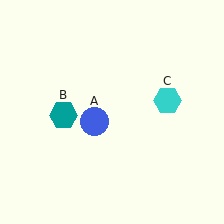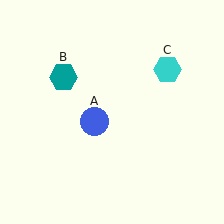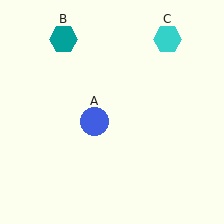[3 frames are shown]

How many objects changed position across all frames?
2 objects changed position: teal hexagon (object B), cyan hexagon (object C).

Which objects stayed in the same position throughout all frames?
Blue circle (object A) remained stationary.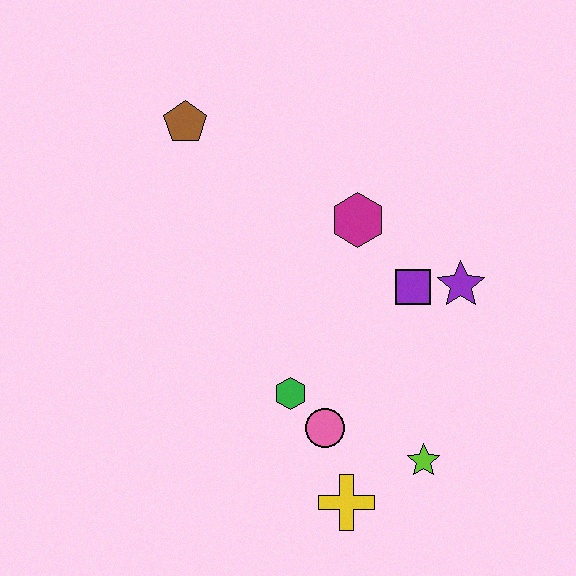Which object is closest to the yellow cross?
The pink circle is closest to the yellow cross.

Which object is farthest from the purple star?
The brown pentagon is farthest from the purple star.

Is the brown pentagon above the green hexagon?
Yes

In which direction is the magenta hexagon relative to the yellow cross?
The magenta hexagon is above the yellow cross.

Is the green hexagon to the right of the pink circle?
No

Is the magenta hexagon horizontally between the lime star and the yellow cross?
Yes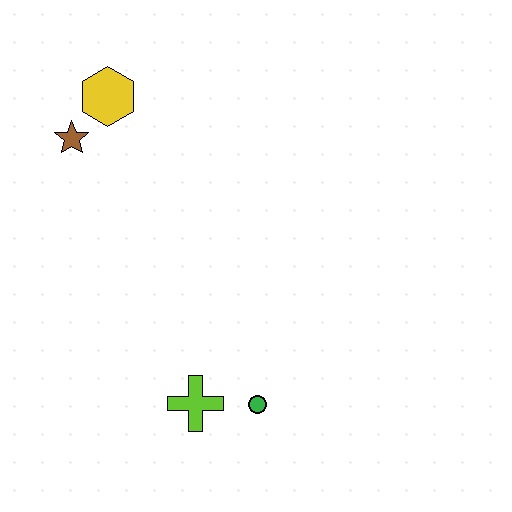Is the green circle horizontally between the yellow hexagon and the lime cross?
No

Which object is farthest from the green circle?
The yellow hexagon is farthest from the green circle.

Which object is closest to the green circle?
The lime cross is closest to the green circle.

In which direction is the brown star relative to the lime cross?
The brown star is above the lime cross.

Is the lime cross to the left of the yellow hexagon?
No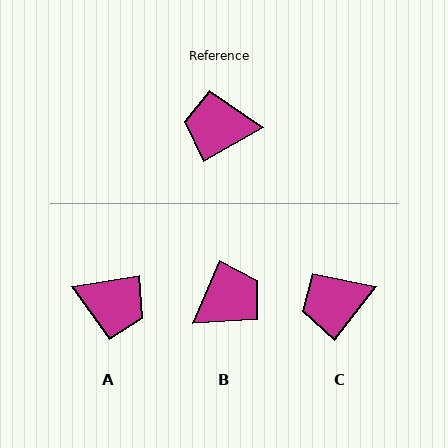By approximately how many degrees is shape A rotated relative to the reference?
Approximately 160 degrees counter-clockwise.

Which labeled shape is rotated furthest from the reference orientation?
A, about 160 degrees away.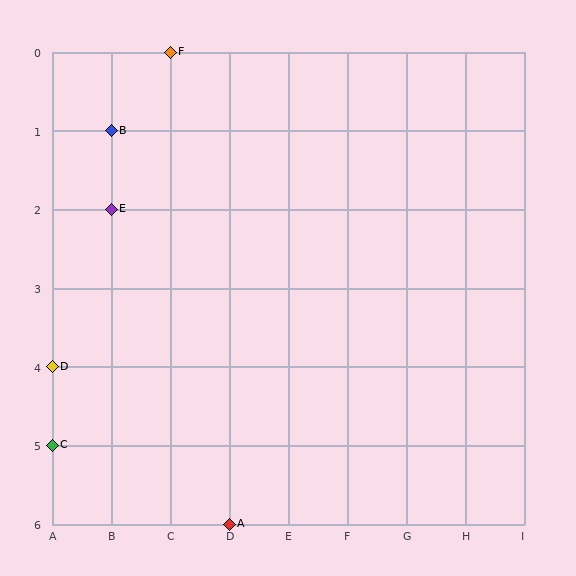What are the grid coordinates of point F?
Point F is at grid coordinates (C, 0).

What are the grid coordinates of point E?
Point E is at grid coordinates (B, 2).